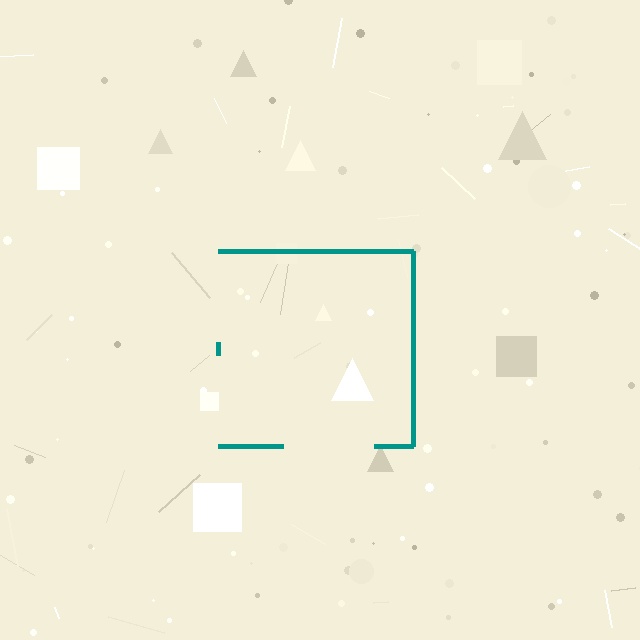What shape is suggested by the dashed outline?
The dashed outline suggests a square.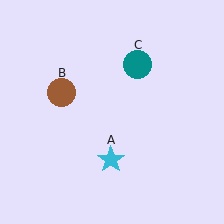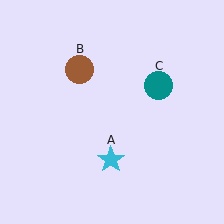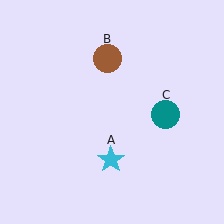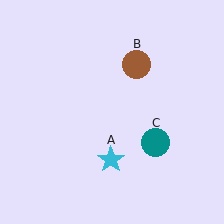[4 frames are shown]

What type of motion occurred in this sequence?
The brown circle (object B), teal circle (object C) rotated clockwise around the center of the scene.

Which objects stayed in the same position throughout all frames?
Cyan star (object A) remained stationary.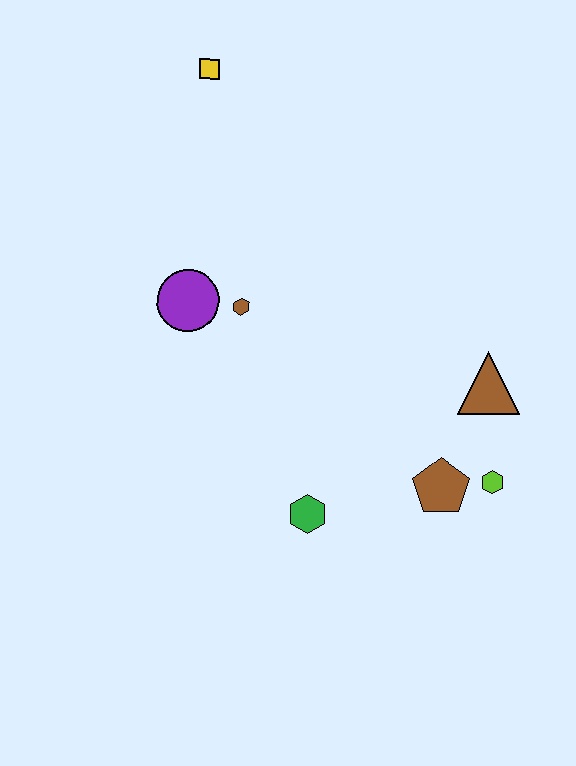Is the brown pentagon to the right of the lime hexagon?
No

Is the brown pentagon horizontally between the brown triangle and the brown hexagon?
Yes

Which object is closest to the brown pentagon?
The lime hexagon is closest to the brown pentagon.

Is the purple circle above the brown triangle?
Yes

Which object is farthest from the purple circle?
The lime hexagon is farthest from the purple circle.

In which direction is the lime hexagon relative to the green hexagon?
The lime hexagon is to the right of the green hexagon.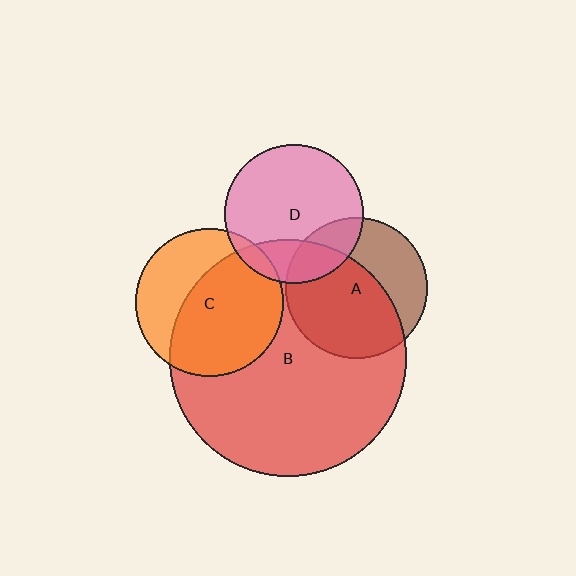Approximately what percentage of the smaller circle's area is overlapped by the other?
Approximately 60%.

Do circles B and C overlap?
Yes.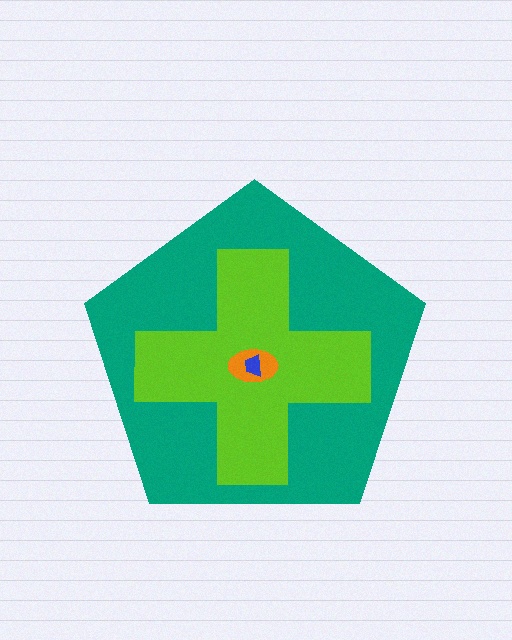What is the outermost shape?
The teal pentagon.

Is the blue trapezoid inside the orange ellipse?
Yes.